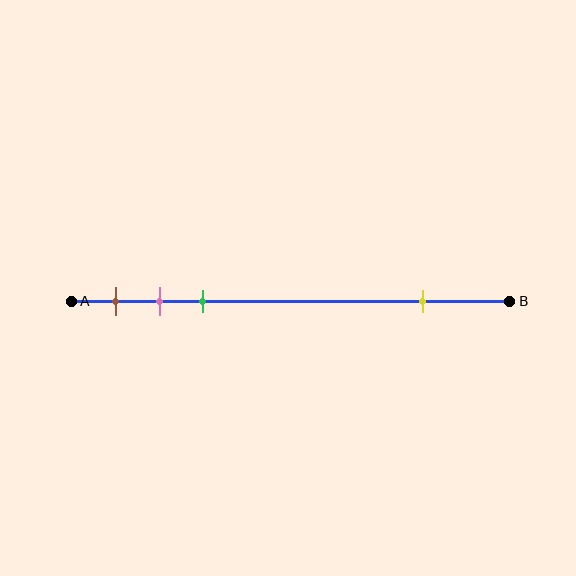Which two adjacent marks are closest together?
The pink and green marks are the closest adjacent pair.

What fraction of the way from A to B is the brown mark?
The brown mark is approximately 10% (0.1) of the way from A to B.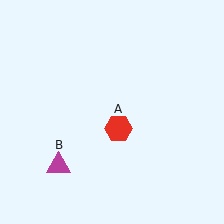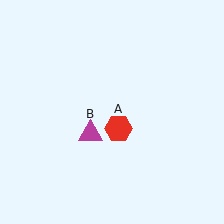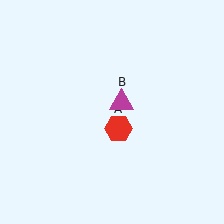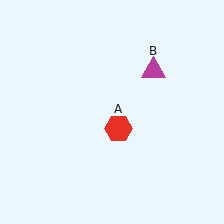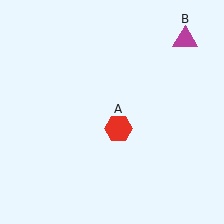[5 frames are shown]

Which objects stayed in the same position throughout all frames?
Red hexagon (object A) remained stationary.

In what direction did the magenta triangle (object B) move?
The magenta triangle (object B) moved up and to the right.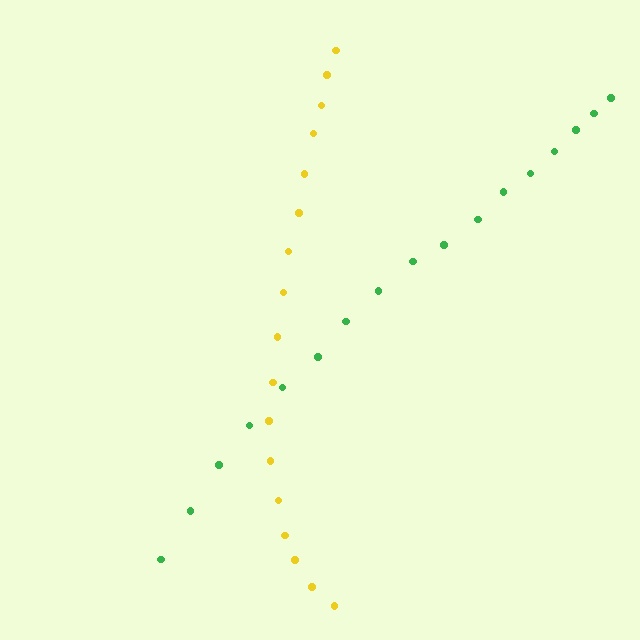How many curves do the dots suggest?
There are 2 distinct paths.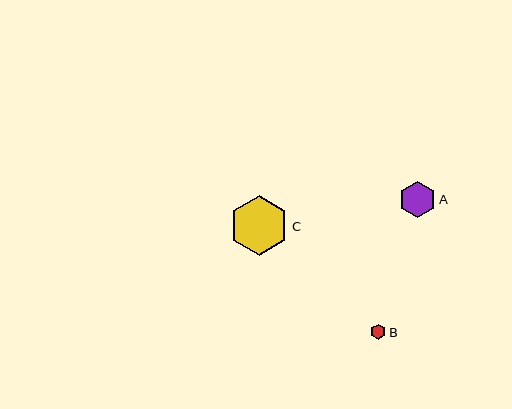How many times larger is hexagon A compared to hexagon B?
Hexagon A is approximately 2.4 times the size of hexagon B.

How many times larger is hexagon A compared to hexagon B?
Hexagon A is approximately 2.4 times the size of hexagon B.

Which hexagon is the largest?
Hexagon C is the largest with a size of approximately 60 pixels.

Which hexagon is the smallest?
Hexagon B is the smallest with a size of approximately 15 pixels.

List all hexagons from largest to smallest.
From largest to smallest: C, A, B.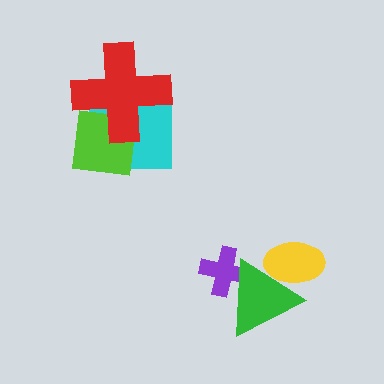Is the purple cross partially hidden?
Yes, it is partially covered by another shape.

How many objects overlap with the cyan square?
2 objects overlap with the cyan square.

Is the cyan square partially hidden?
Yes, it is partially covered by another shape.